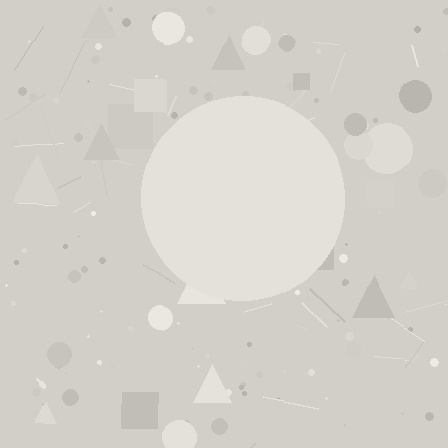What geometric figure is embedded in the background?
A circle is embedded in the background.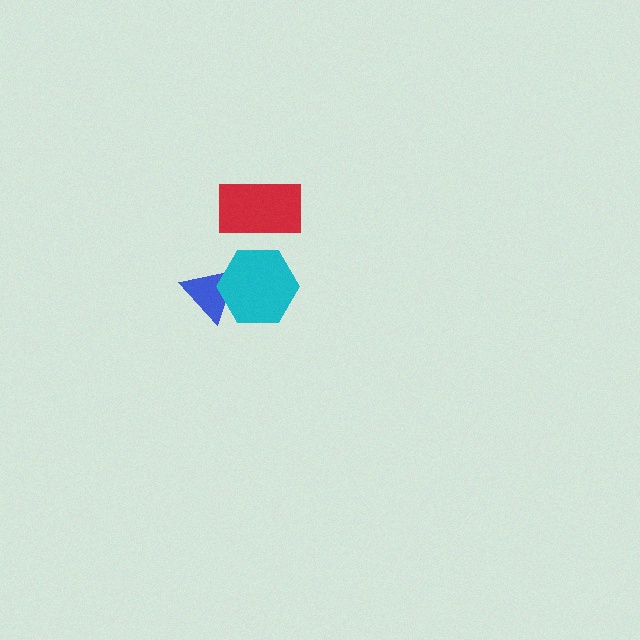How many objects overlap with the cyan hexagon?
1 object overlaps with the cyan hexagon.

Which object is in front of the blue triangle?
The cyan hexagon is in front of the blue triangle.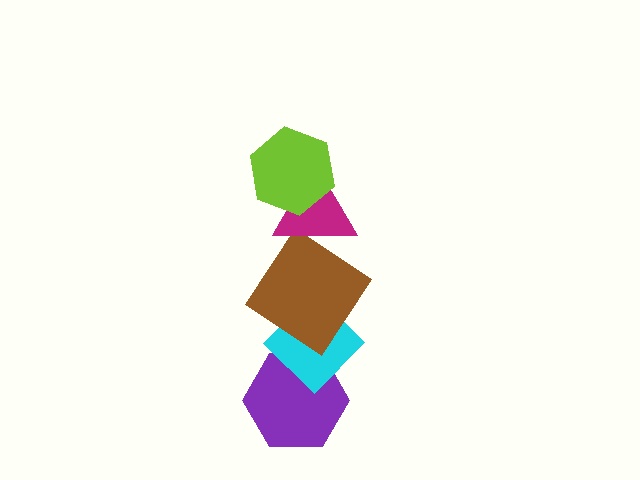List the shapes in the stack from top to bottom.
From top to bottom: the lime hexagon, the magenta triangle, the brown diamond, the cyan diamond, the purple hexagon.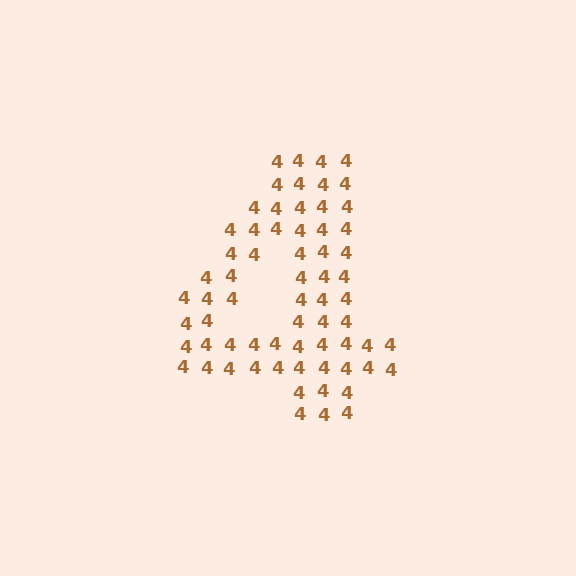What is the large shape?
The large shape is the digit 4.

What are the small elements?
The small elements are digit 4's.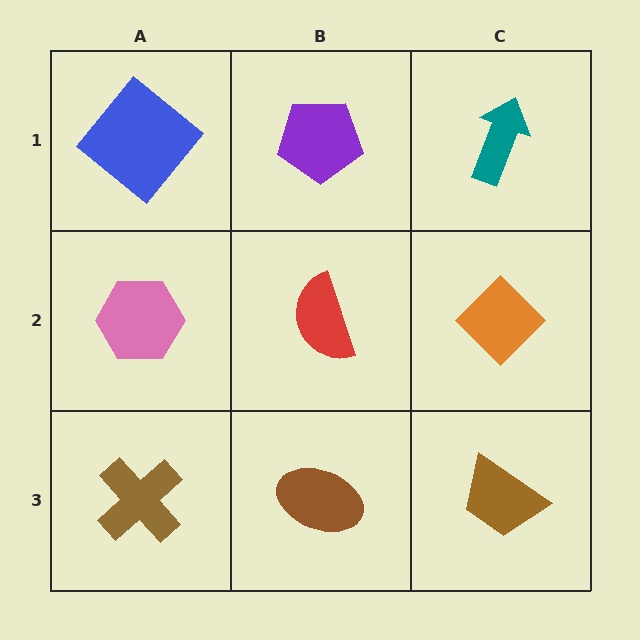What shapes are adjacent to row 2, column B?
A purple pentagon (row 1, column B), a brown ellipse (row 3, column B), a pink hexagon (row 2, column A), an orange diamond (row 2, column C).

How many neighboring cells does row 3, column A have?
2.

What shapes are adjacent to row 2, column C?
A teal arrow (row 1, column C), a brown trapezoid (row 3, column C), a red semicircle (row 2, column B).